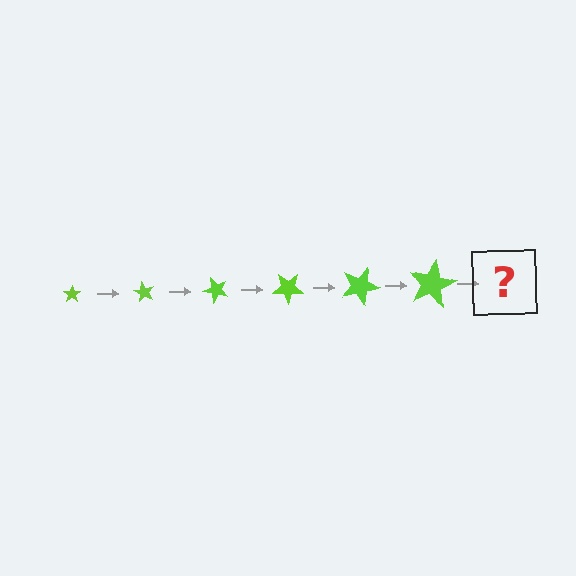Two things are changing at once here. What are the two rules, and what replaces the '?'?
The two rules are that the star grows larger each step and it rotates 60 degrees each step. The '?' should be a star, larger than the previous one and rotated 360 degrees from the start.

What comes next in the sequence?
The next element should be a star, larger than the previous one and rotated 360 degrees from the start.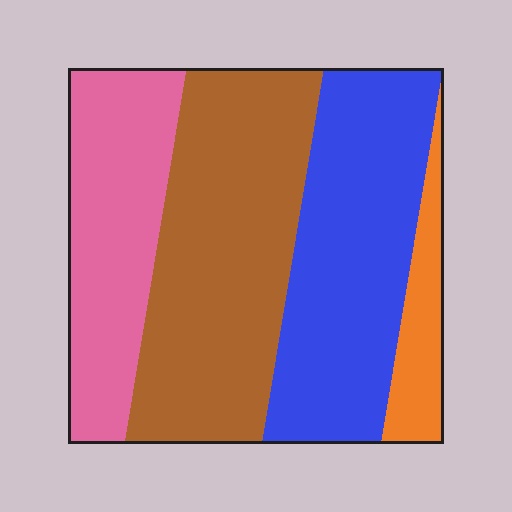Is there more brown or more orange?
Brown.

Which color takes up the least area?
Orange, at roughly 10%.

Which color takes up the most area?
Brown, at roughly 35%.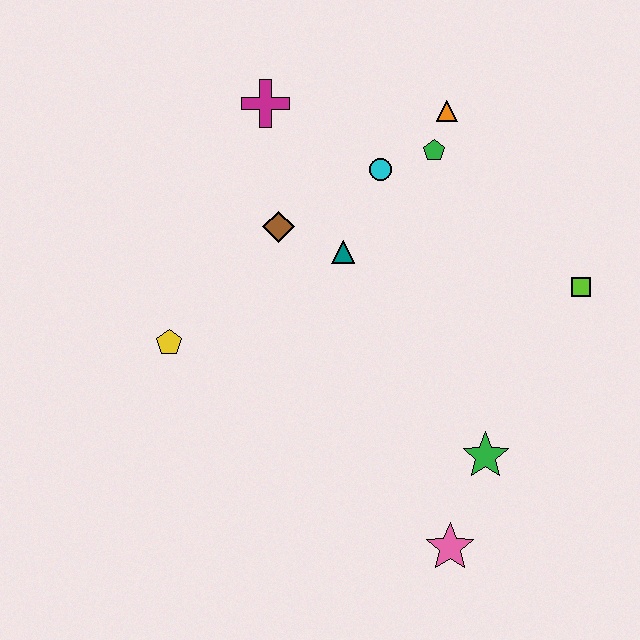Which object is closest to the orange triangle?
The green pentagon is closest to the orange triangle.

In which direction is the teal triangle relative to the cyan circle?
The teal triangle is below the cyan circle.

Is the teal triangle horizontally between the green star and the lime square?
No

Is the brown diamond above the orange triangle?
No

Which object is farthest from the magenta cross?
The pink star is farthest from the magenta cross.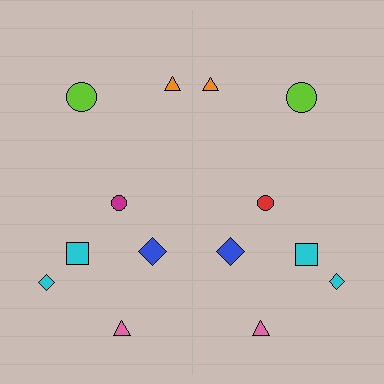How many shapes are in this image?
There are 14 shapes in this image.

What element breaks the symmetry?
The red circle on the right side breaks the symmetry — its mirror counterpart is magenta.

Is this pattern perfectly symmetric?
No, the pattern is not perfectly symmetric. The red circle on the right side breaks the symmetry — its mirror counterpart is magenta.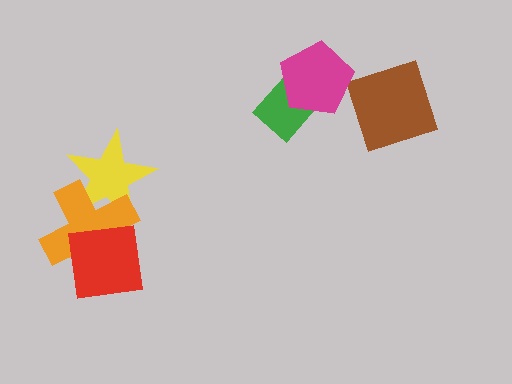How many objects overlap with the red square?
1 object overlaps with the red square.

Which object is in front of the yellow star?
The orange cross is in front of the yellow star.